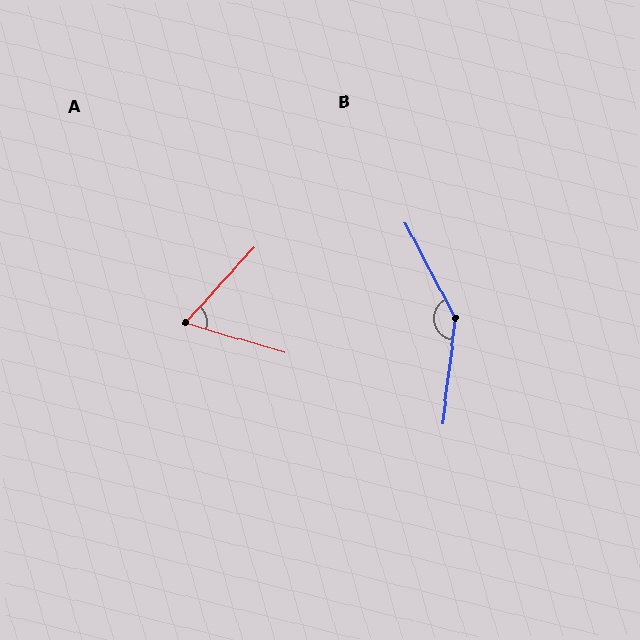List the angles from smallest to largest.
A (64°), B (145°).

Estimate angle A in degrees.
Approximately 64 degrees.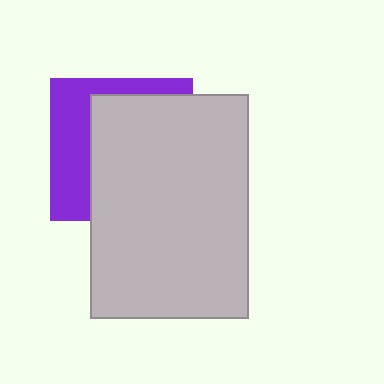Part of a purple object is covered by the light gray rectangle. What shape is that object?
It is a square.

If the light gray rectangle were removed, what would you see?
You would see the complete purple square.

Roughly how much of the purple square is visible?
A small part of it is visible (roughly 36%).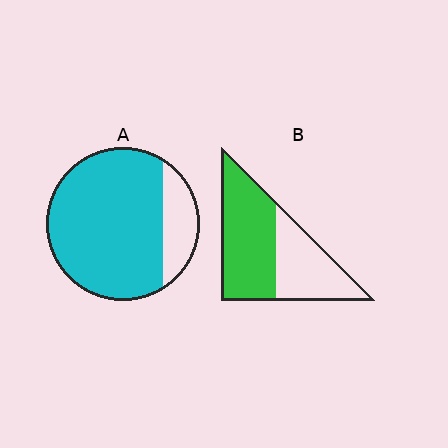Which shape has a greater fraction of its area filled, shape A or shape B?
Shape A.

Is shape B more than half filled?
Yes.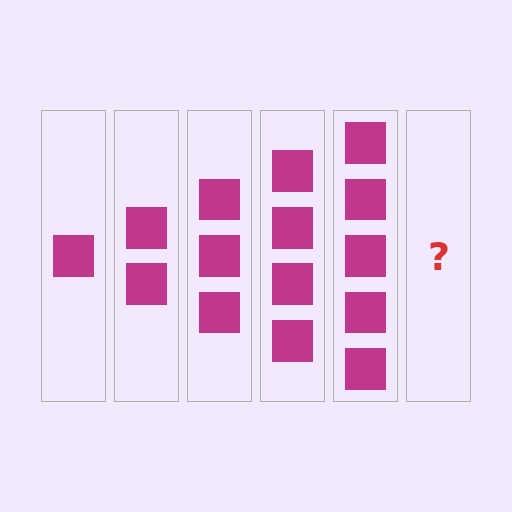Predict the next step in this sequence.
The next step is 6 squares.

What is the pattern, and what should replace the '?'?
The pattern is that each step adds one more square. The '?' should be 6 squares.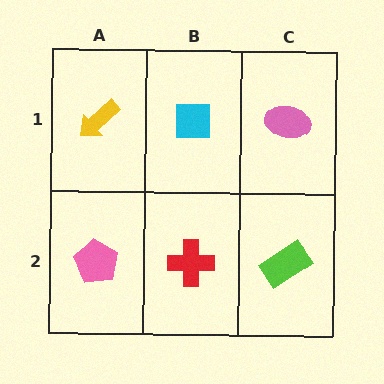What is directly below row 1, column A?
A pink pentagon.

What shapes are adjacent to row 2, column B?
A cyan square (row 1, column B), a pink pentagon (row 2, column A), a lime rectangle (row 2, column C).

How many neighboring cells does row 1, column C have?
2.